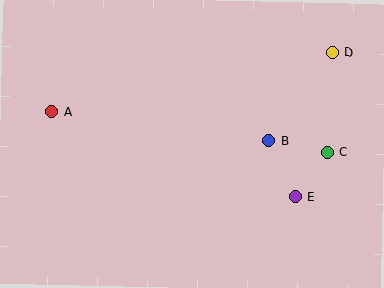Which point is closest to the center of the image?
Point B at (269, 140) is closest to the center.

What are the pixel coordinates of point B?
Point B is at (269, 140).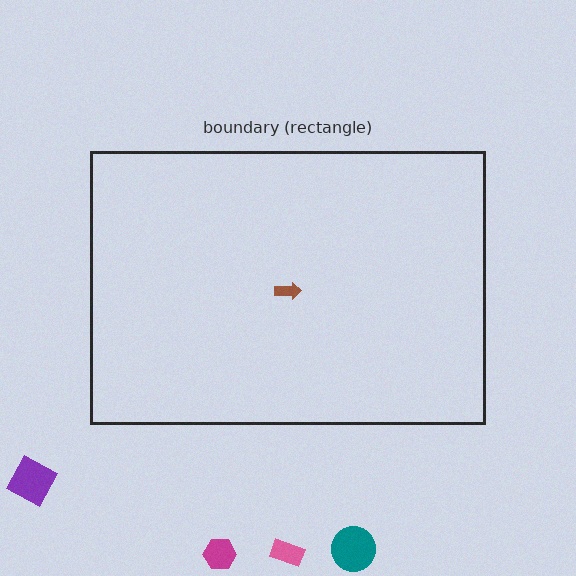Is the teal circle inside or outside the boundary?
Outside.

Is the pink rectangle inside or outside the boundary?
Outside.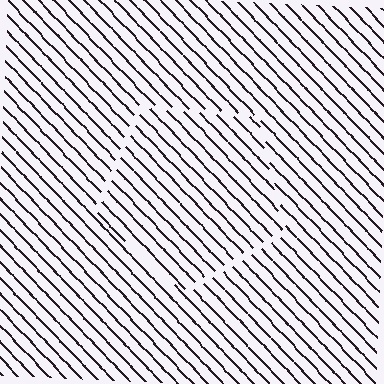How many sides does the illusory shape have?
5 sides — the line-ends trace a pentagon.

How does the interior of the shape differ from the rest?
The interior of the shape contains the same grating, shifted by half a period — the contour is defined by the phase discontinuity where line-ends from the inner and outer gratings abut.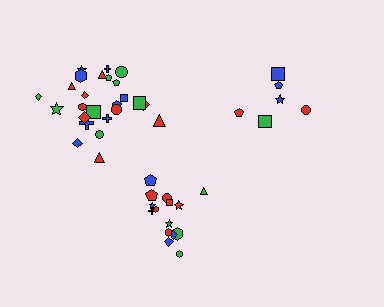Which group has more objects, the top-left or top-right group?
The top-left group.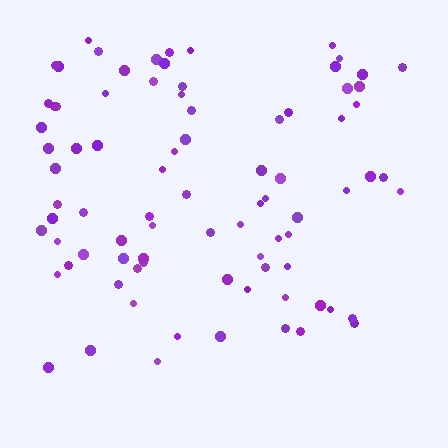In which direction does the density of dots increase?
From bottom to top, with the top side densest.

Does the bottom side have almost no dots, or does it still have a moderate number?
Still a moderate number, just noticeably fewer than the top.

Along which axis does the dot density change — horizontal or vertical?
Vertical.